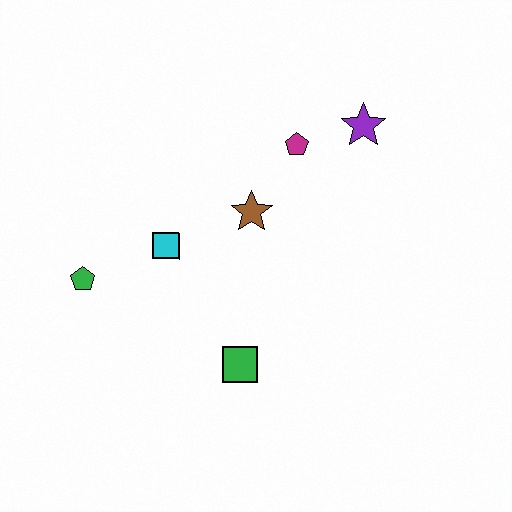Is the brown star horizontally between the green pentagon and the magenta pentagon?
Yes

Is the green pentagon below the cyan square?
Yes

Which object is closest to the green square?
The cyan square is closest to the green square.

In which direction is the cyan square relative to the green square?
The cyan square is above the green square.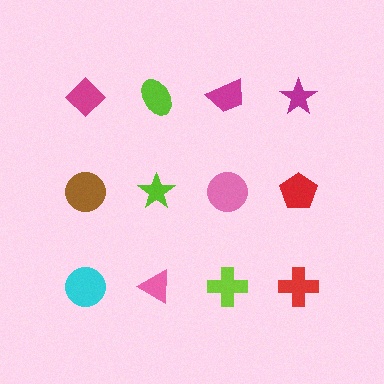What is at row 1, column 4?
A magenta star.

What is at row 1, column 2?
A lime ellipse.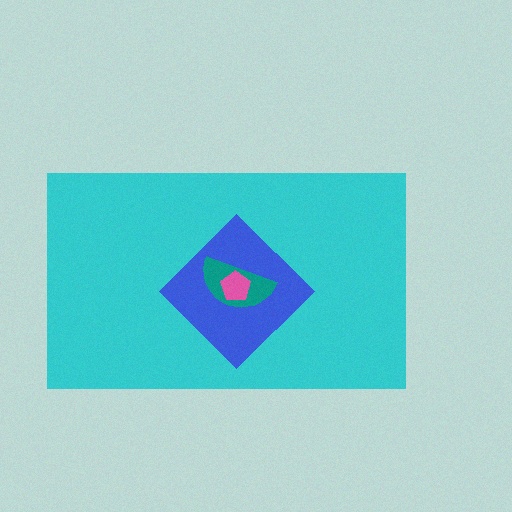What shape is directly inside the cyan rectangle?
The blue diamond.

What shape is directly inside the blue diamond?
The teal semicircle.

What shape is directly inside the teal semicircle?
The pink pentagon.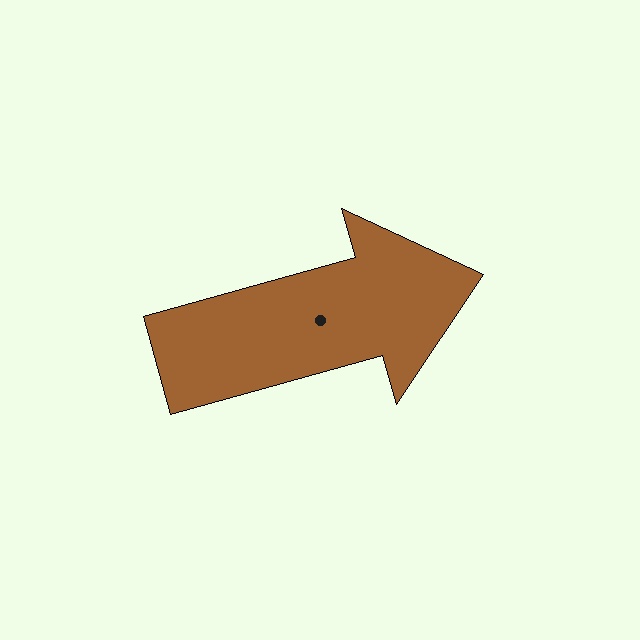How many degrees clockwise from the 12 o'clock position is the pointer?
Approximately 75 degrees.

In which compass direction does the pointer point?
East.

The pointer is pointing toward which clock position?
Roughly 2 o'clock.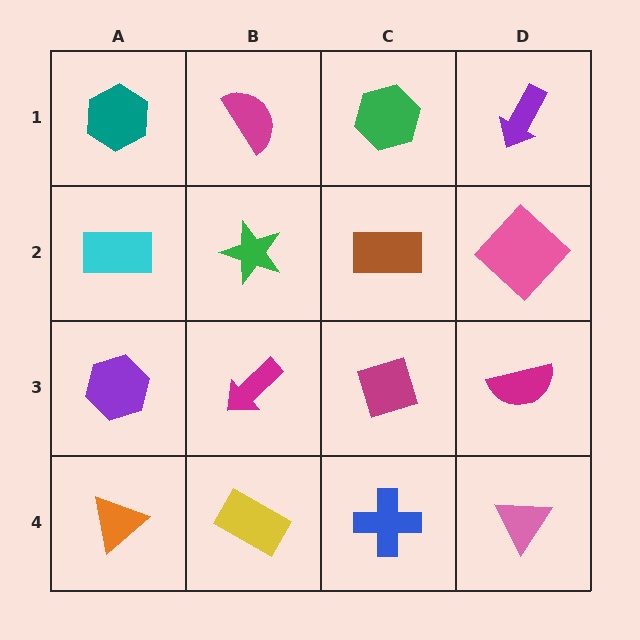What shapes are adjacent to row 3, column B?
A green star (row 2, column B), a yellow rectangle (row 4, column B), a purple hexagon (row 3, column A), a magenta diamond (row 3, column C).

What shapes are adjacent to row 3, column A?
A cyan rectangle (row 2, column A), an orange triangle (row 4, column A), a magenta arrow (row 3, column B).